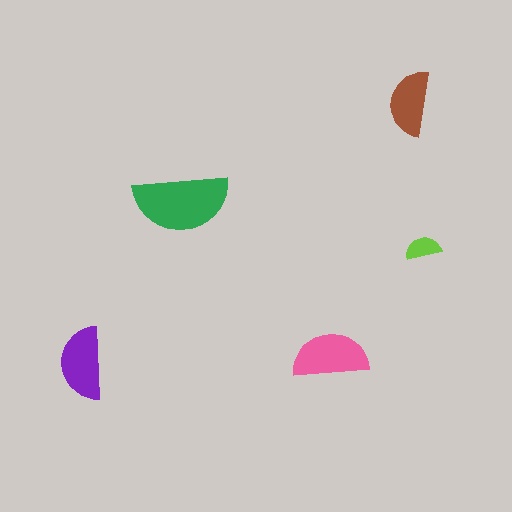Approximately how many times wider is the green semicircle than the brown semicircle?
About 1.5 times wider.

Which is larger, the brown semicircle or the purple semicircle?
The purple one.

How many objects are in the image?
There are 5 objects in the image.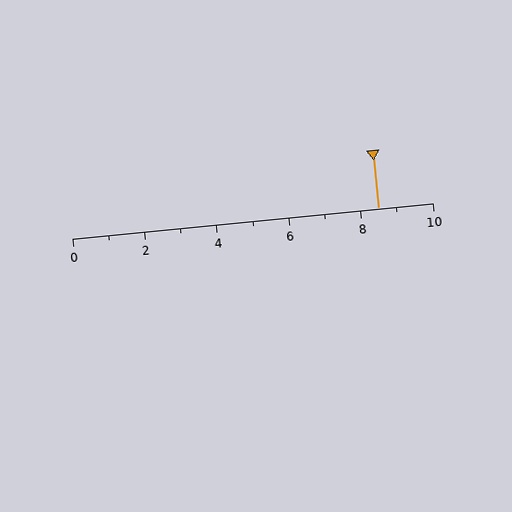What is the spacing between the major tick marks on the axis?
The major ticks are spaced 2 apart.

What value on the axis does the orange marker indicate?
The marker indicates approximately 8.5.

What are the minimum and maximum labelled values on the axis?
The axis runs from 0 to 10.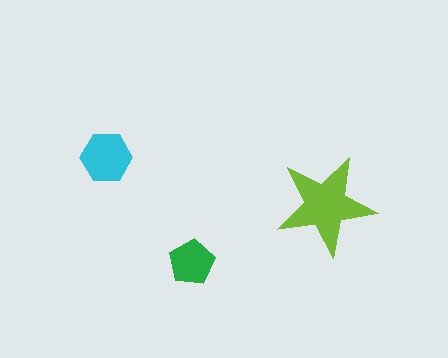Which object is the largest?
The lime star.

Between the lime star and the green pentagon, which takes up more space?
The lime star.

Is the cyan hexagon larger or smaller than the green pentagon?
Larger.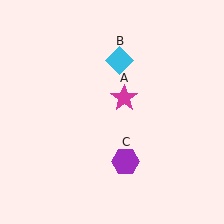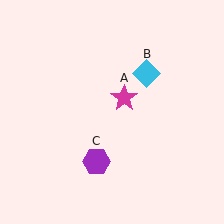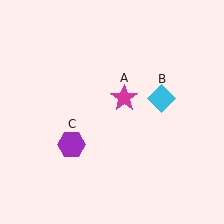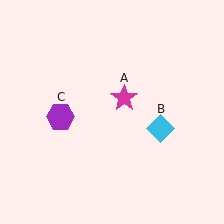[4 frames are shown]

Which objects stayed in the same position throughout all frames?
Magenta star (object A) remained stationary.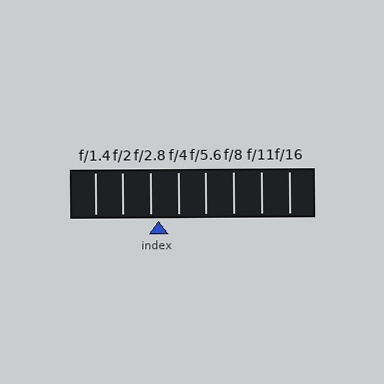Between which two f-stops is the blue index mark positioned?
The index mark is between f/2.8 and f/4.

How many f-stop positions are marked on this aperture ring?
There are 8 f-stop positions marked.